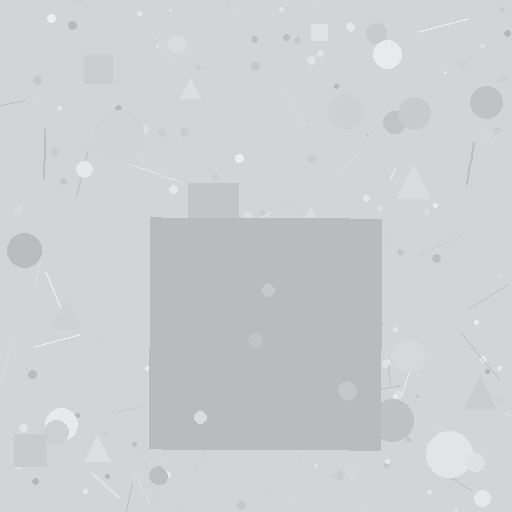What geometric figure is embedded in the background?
A square is embedded in the background.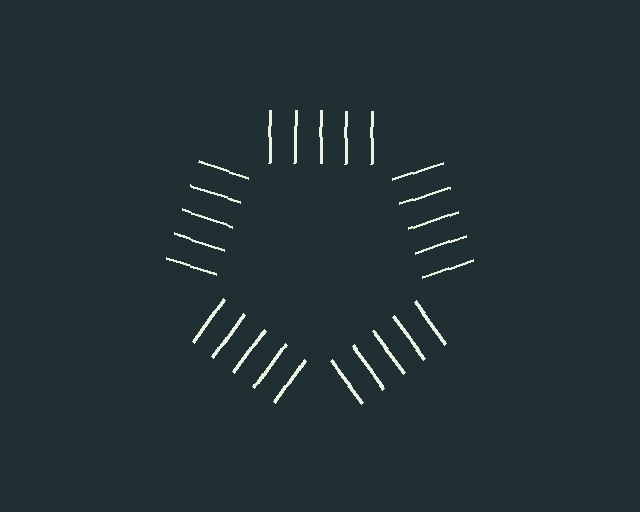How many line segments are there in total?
25 — 5 along each of the 5 edges.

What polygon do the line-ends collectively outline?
An illusory pentagon — the line segments terminate on its edges but no continuous stroke is drawn.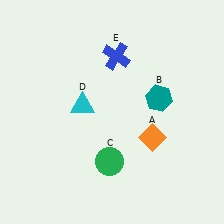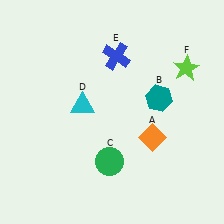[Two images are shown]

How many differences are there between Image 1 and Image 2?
There is 1 difference between the two images.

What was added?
A lime star (F) was added in Image 2.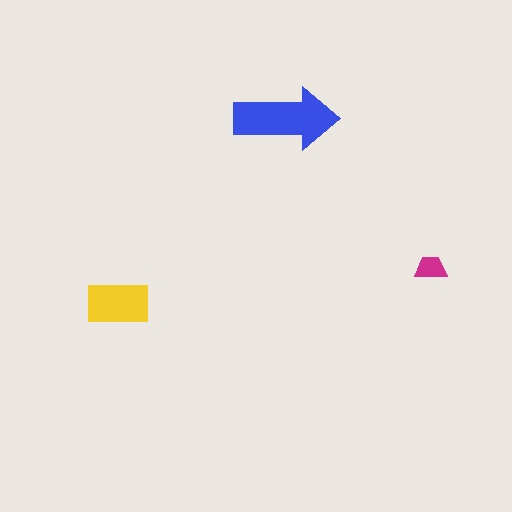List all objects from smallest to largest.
The magenta trapezoid, the yellow rectangle, the blue arrow.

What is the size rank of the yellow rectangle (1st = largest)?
2nd.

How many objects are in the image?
There are 3 objects in the image.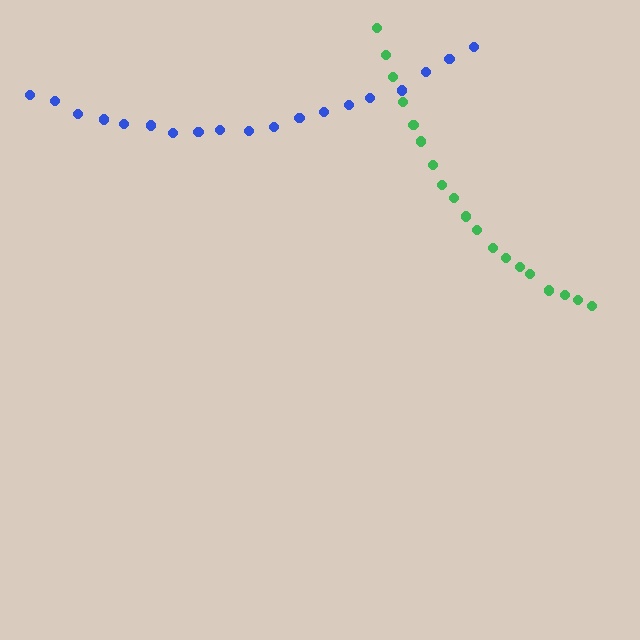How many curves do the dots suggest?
There are 2 distinct paths.